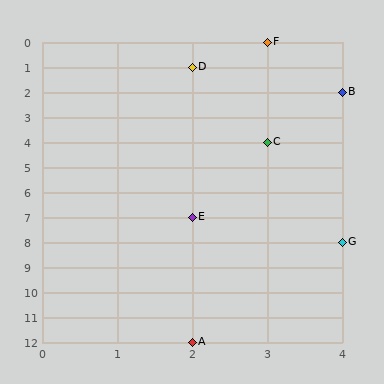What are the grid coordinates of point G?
Point G is at grid coordinates (4, 8).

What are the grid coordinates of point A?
Point A is at grid coordinates (2, 12).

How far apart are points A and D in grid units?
Points A and D are 11 rows apart.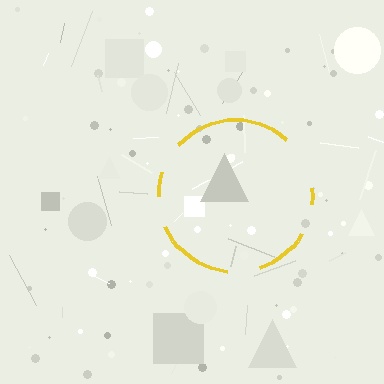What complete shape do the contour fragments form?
The contour fragments form a circle.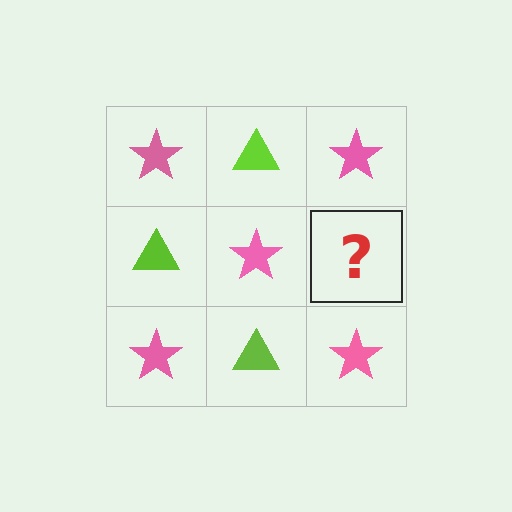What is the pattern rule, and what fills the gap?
The rule is that it alternates pink star and lime triangle in a checkerboard pattern. The gap should be filled with a lime triangle.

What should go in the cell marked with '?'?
The missing cell should contain a lime triangle.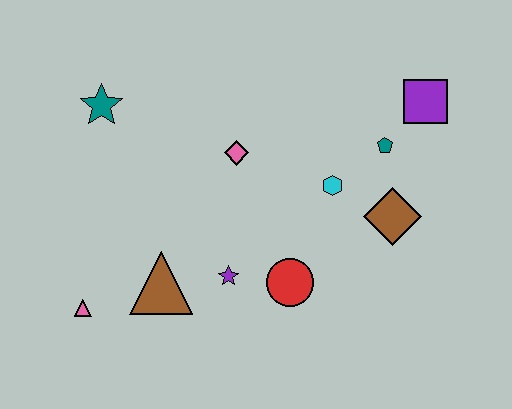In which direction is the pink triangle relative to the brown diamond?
The pink triangle is to the left of the brown diamond.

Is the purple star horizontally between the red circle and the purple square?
No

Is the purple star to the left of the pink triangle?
No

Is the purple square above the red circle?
Yes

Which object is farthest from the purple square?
The pink triangle is farthest from the purple square.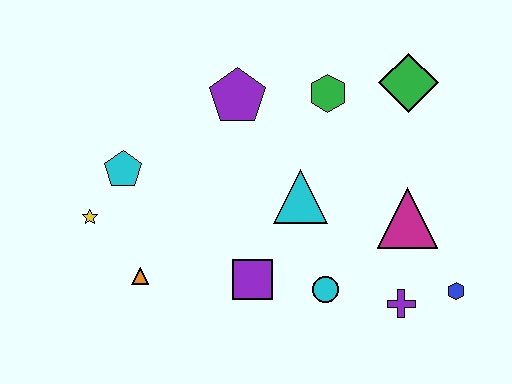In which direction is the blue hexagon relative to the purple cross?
The blue hexagon is to the right of the purple cross.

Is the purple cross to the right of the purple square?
Yes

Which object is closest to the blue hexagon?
The purple cross is closest to the blue hexagon.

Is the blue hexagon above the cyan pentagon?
No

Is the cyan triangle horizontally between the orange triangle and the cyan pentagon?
No